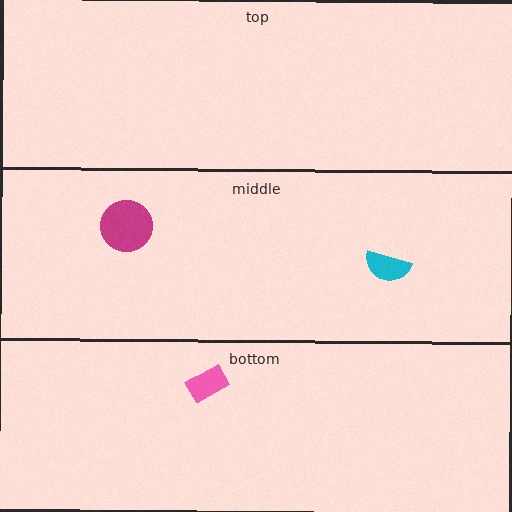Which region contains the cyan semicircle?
The middle region.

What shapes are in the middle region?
The magenta circle, the cyan semicircle.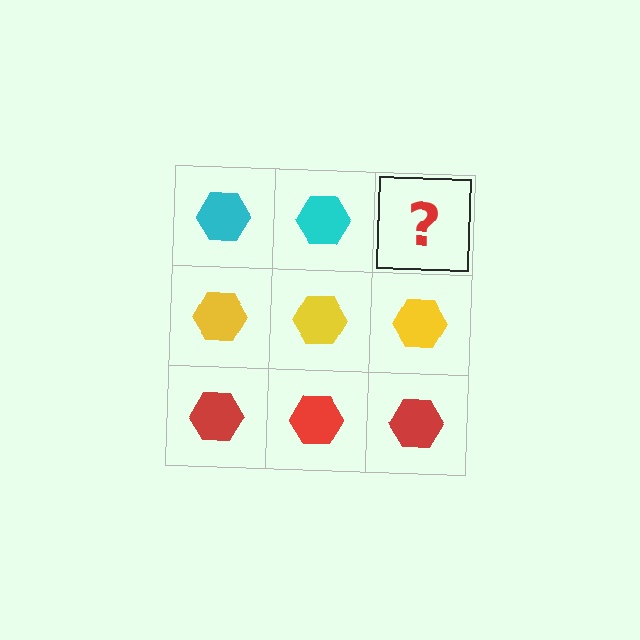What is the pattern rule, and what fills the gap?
The rule is that each row has a consistent color. The gap should be filled with a cyan hexagon.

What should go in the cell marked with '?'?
The missing cell should contain a cyan hexagon.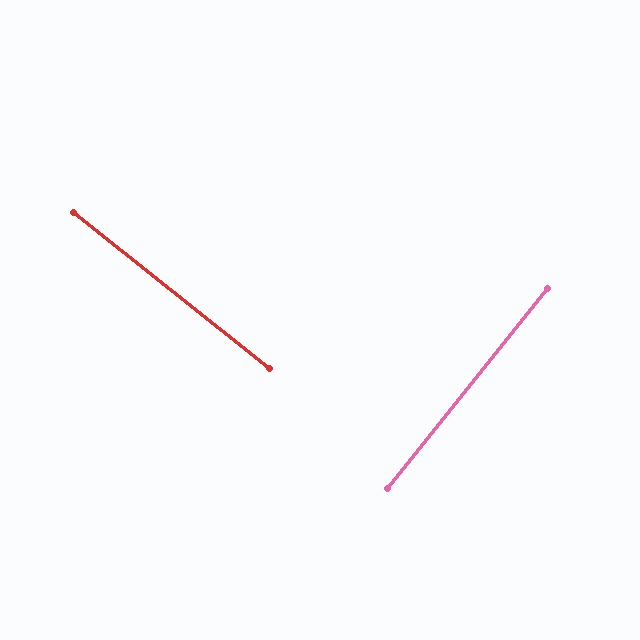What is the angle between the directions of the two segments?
Approximately 90 degrees.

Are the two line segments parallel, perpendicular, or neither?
Perpendicular — they meet at approximately 90°.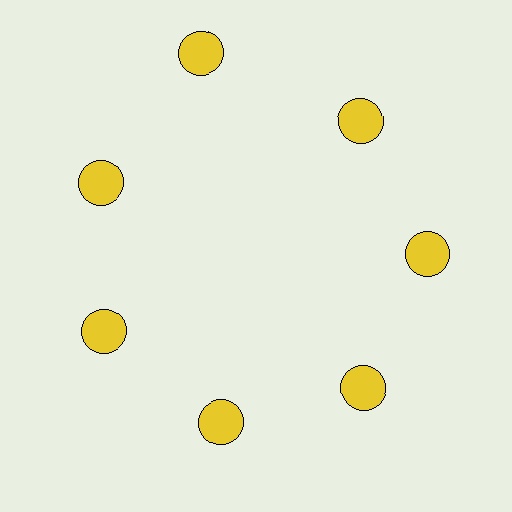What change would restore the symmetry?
The symmetry would be restored by moving it inward, back onto the ring so that all 7 circles sit at equal angles and equal distance from the center.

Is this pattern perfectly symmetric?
No. The 7 yellow circles are arranged in a ring, but one element near the 12 o'clock position is pushed outward from the center, breaking the 7-fold rotational symmetry.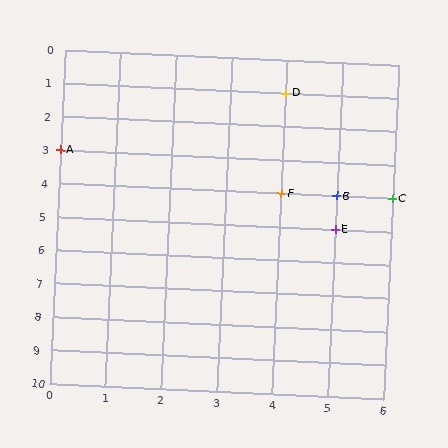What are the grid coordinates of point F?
Point F is at grid coordinates (4, 4).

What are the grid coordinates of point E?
Point E is at grid coordinates (5, 5).